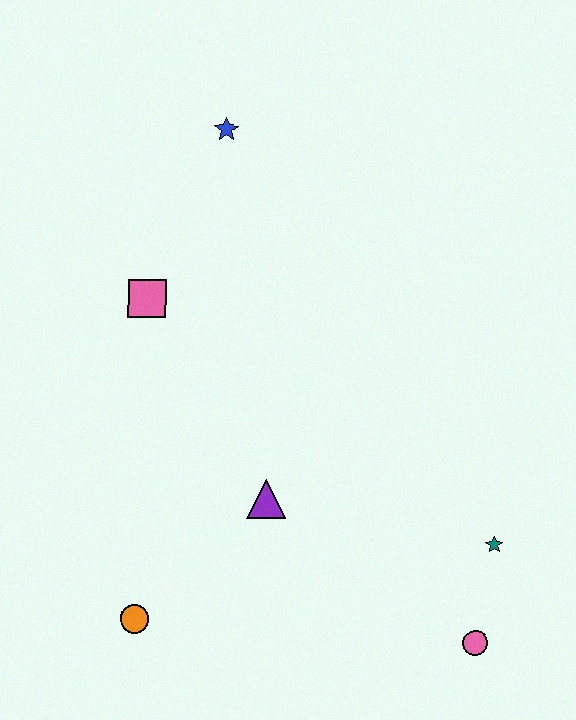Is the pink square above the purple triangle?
Yes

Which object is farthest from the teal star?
The blue star is farthest from the teal star.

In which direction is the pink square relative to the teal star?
The pink square is to the left of the teal star.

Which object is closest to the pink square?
The blue star is closest to the pink square.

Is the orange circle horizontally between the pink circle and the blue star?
No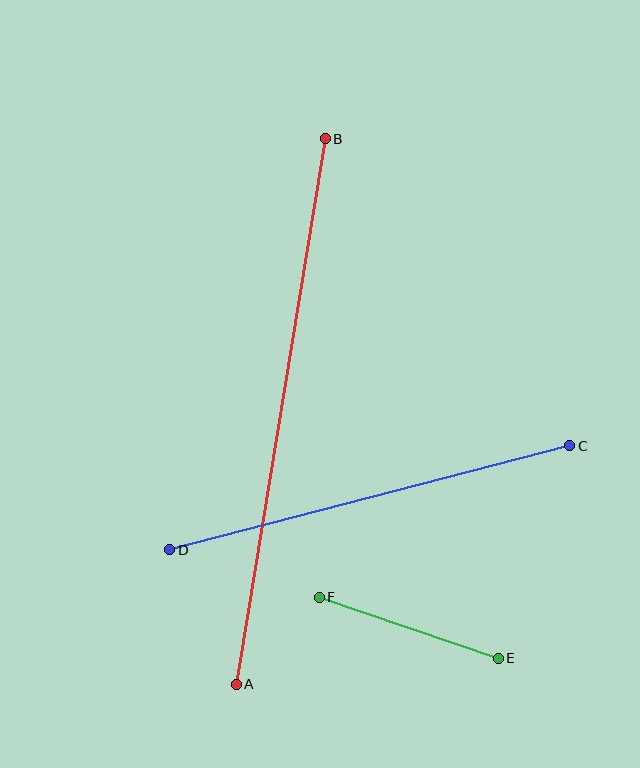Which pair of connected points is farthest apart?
Points A and B are farthest apart.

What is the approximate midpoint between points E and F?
The midpoint is at approximately (409, 628) pixels.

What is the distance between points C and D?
The distance is approximately 414 pixels.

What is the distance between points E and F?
The distance is approximately 189 pixels.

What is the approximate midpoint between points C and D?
The midpoint is at approximately (370, 498) pixels.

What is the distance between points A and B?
The distance is approximately 553 pixels.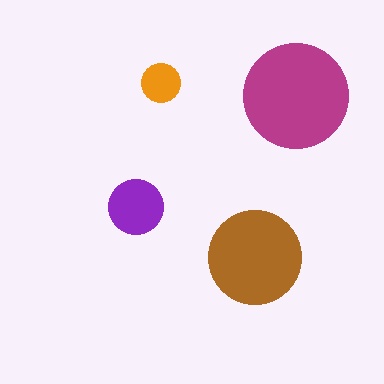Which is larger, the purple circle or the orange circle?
The purple one.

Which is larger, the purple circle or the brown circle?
The brown one.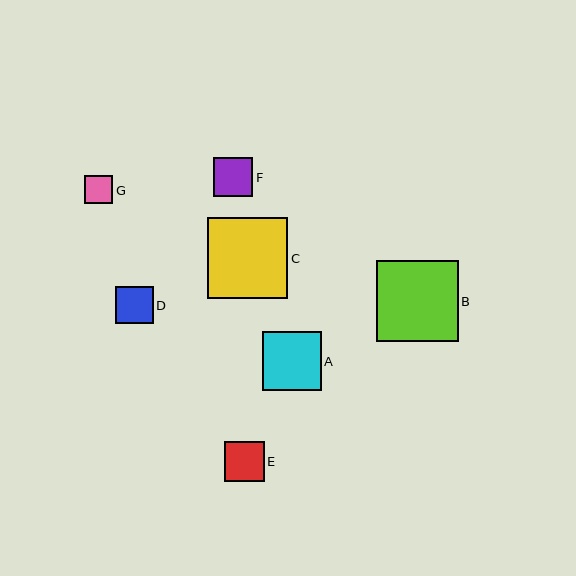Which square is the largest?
Square B is the largest with a size of approximately 81 pixels.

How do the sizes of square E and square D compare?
Square E and square D are approximately the same size.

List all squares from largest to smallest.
From largest to smallest: B, C, A, E, F, D, G.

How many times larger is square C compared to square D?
Square C is approximately 2.1 times the size of square D.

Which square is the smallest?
Square G is the smallest with a size of approximately 28 pixels.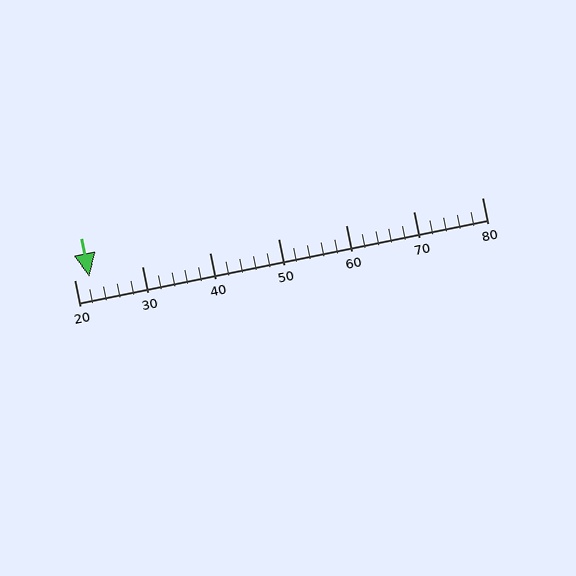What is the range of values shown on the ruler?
The ruler shows values from 20 to 80.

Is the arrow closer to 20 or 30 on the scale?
The arrow is closer to 20.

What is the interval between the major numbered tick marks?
The major tick marks are spaced 10 units apart.